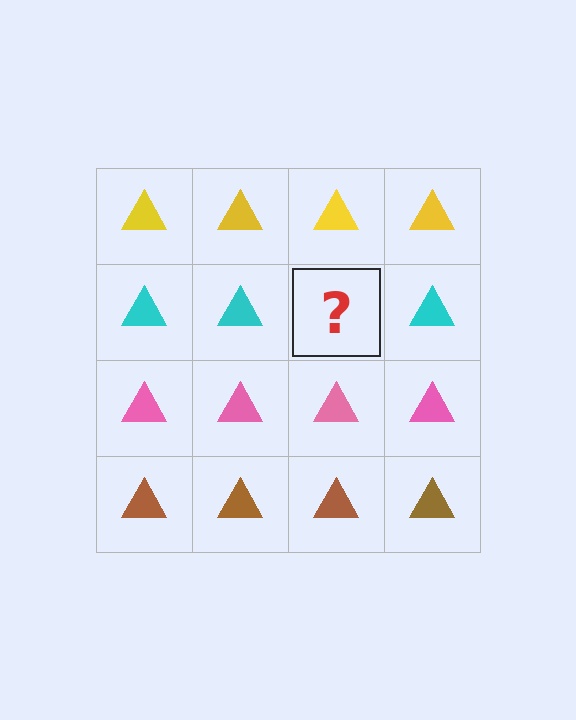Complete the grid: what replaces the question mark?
The question mark should be replaced with a cyan triangle.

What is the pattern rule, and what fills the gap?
The rule is that each row has a consistent color. The gap should be filled with a cyan triangle.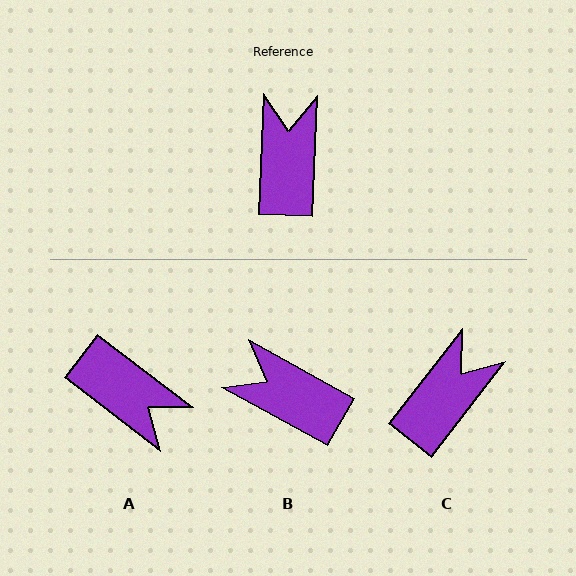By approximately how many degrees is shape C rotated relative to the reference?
Approximately 36 degrees clockwise.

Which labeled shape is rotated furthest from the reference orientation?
A, about 125 degrees away.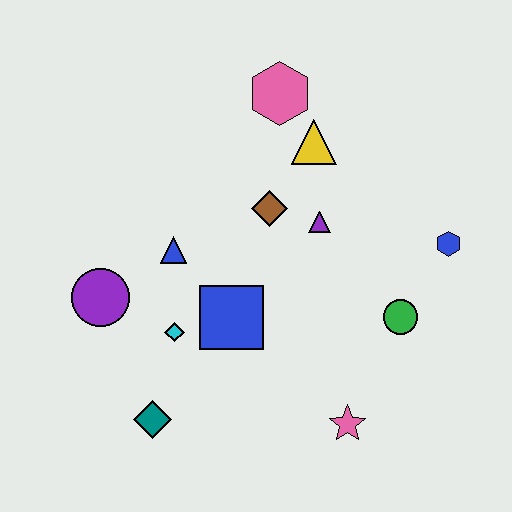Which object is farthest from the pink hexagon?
The teal diamond is farthest from the pink hexagon.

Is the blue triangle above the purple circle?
Yes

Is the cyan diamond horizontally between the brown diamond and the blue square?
No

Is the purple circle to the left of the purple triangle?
Yes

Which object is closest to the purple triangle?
The brown diamond is closest to the purple triangle.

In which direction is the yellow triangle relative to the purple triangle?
The yellow triangle is above the purple triangle.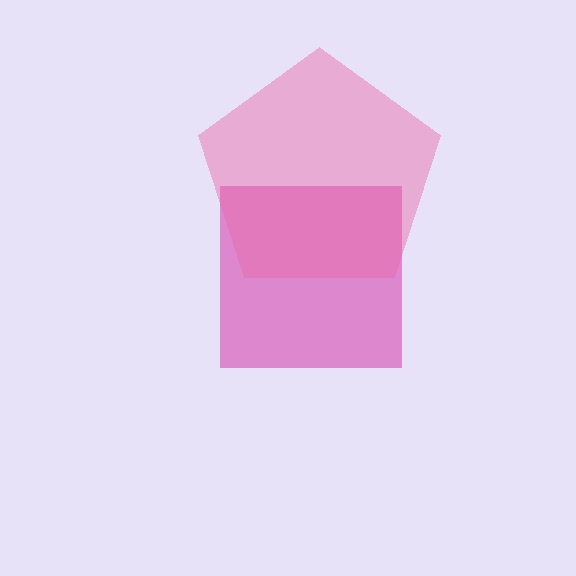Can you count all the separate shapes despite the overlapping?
Yes, there are 2 separate shapes.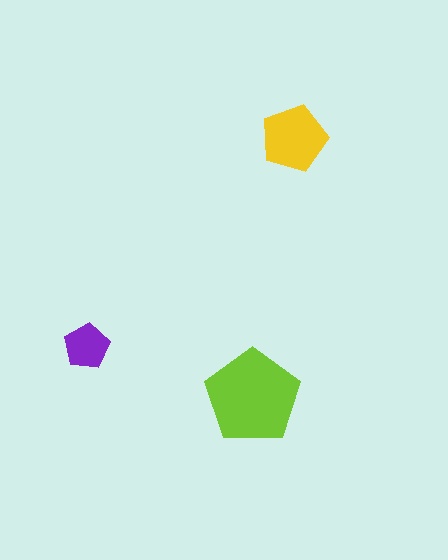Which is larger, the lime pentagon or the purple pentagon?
The lime one.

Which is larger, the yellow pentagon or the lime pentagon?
The lime one.